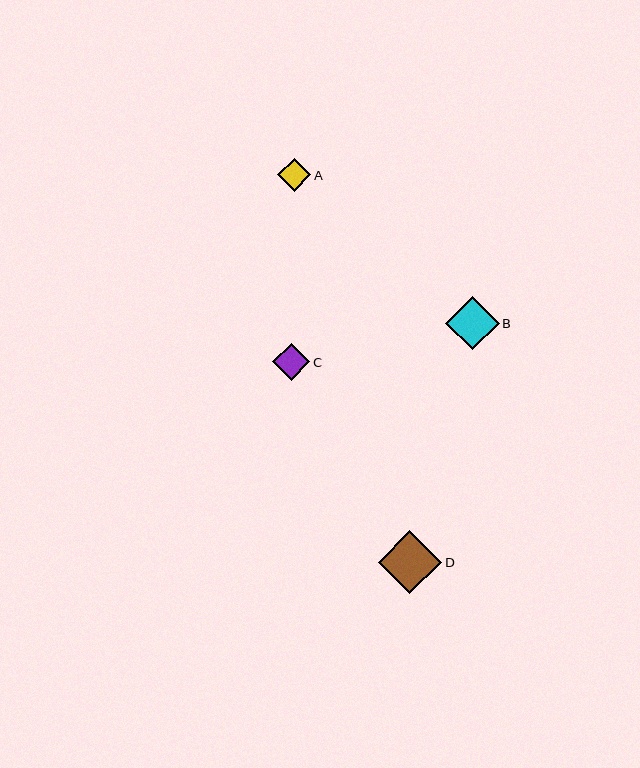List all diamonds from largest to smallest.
From largest to smallest: D, B, C, A.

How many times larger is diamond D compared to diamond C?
Diamond D is approximately 1.7 times the size of diamond C.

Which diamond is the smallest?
Diamond A is the smallest with a size of approximately 33 pixels.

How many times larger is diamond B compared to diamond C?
Diamond B is approximately 1.4 times the size of diamond C.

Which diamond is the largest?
Diamond D is the largest with a size of approximately 63 pixels.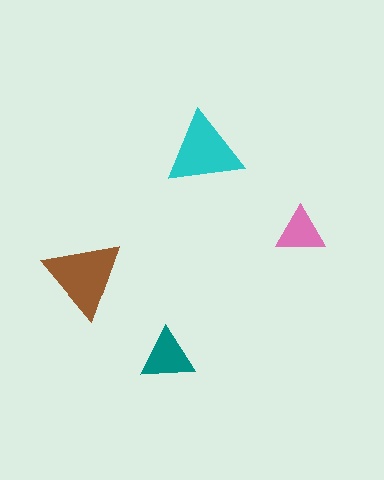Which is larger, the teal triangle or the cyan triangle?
The cyan one.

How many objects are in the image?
There are 4 objects in the image.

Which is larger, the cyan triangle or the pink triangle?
The cyan one.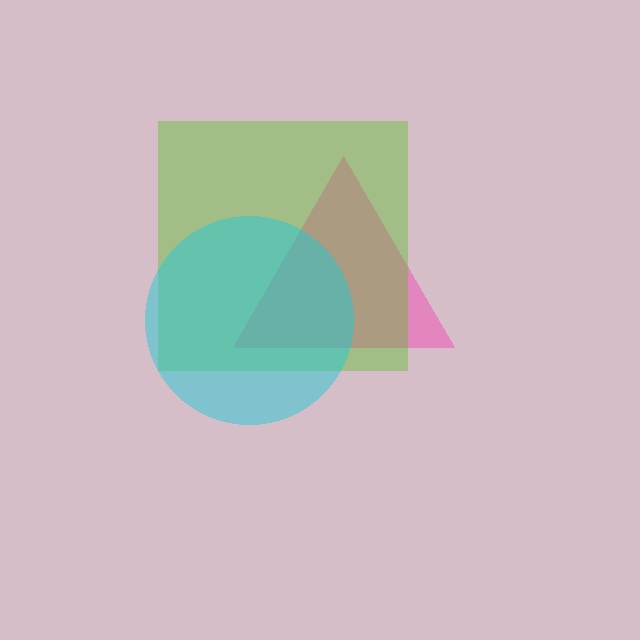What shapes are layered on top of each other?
The layered shapes are: a pink triangle, a lime square, a cyan circle.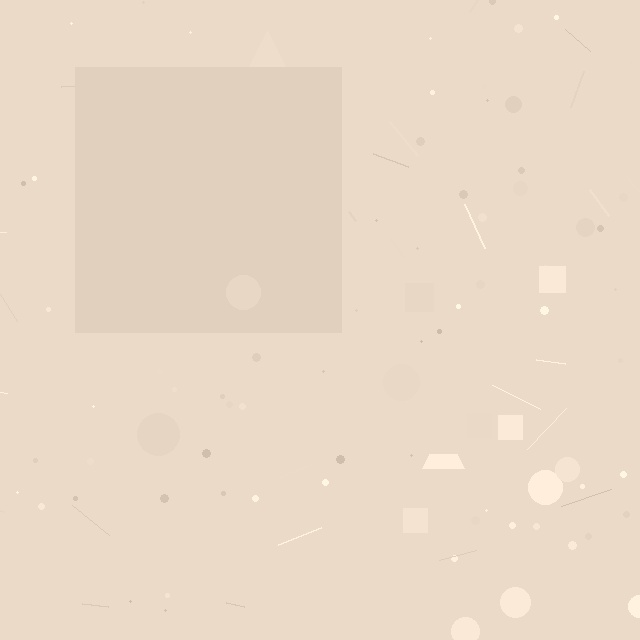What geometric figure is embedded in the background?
A square is embedded in the background.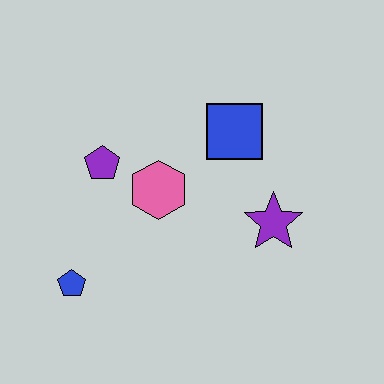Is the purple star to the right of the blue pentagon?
Yes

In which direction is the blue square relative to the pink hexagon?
The blue square is to the right of the pink hexagon.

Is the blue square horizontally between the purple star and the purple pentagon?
Yes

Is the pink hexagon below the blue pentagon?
No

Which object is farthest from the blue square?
The blue pentagon is farthest from the blue square.